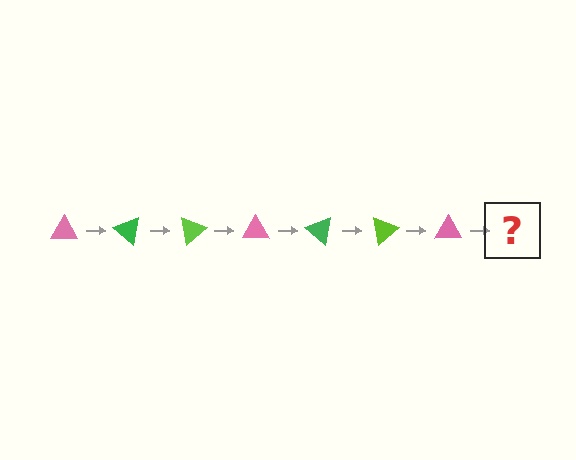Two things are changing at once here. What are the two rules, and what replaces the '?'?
The two rules are that it rotates 40 degrees each step and the color cycles through pink, green, and lime. The '?' should be a green triangle, rotated 280 degrees from the start.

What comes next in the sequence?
The next element should be a green triangle, rotated 280 degrees from the start.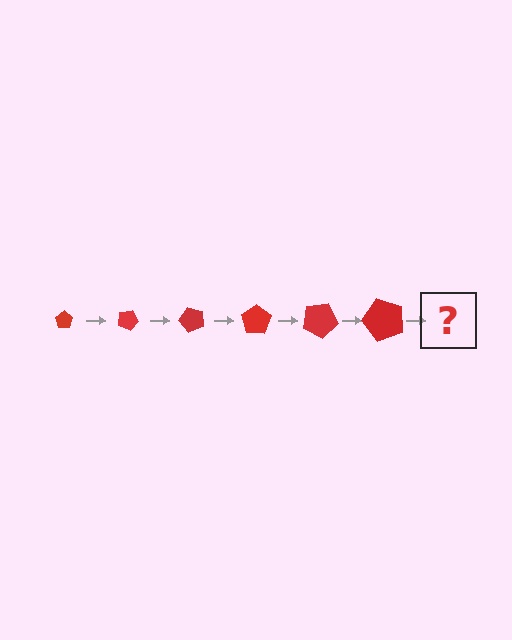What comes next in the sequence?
The next element should be a pentagon, larger than the previous one and rotated 150 degrees from the start.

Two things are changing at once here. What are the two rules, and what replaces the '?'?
The two rules are that the pentagon grows larger each step and it rotates 25 degrees each step. The '?' should be a pentagon, larger than the previous one and rotated 150 degrees from the start.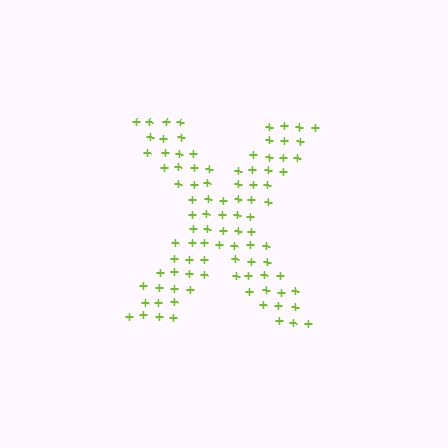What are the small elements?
The small elements are plus signs.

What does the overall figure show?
The overall figure shows the letter X.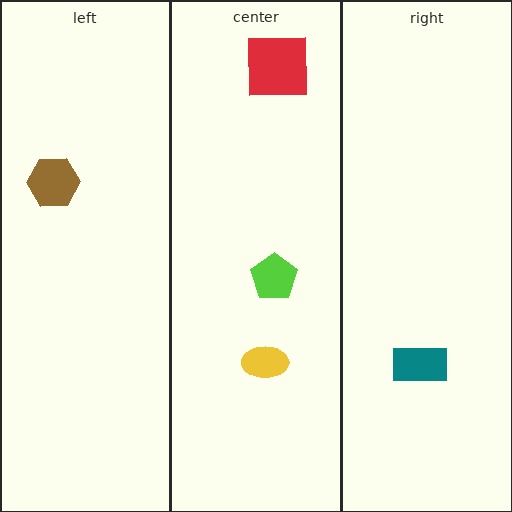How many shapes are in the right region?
1.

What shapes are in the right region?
The teal rectangle.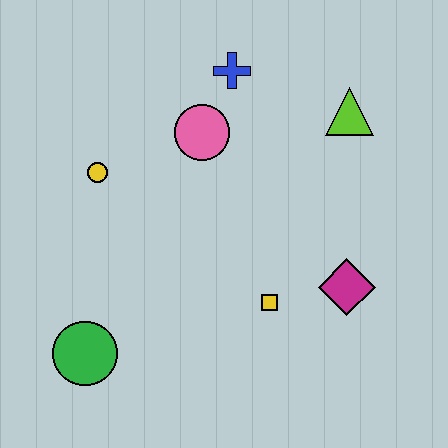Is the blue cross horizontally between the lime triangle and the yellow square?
No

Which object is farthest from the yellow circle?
The magenta diamond is farthest from the yellow circle.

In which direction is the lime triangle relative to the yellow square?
The lime triangle is above the yellow square.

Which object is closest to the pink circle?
The blue cross is closest to the pink circle.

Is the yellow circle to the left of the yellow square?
Yes